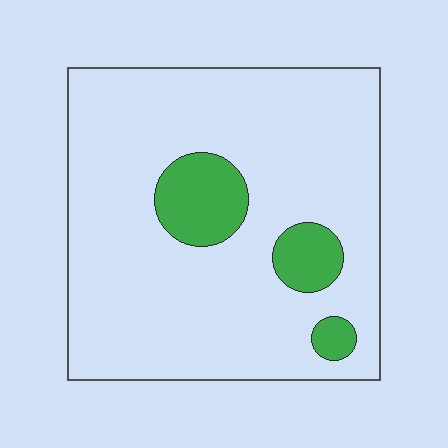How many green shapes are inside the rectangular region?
3.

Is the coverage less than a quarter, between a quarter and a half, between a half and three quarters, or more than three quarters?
Less than a quarter.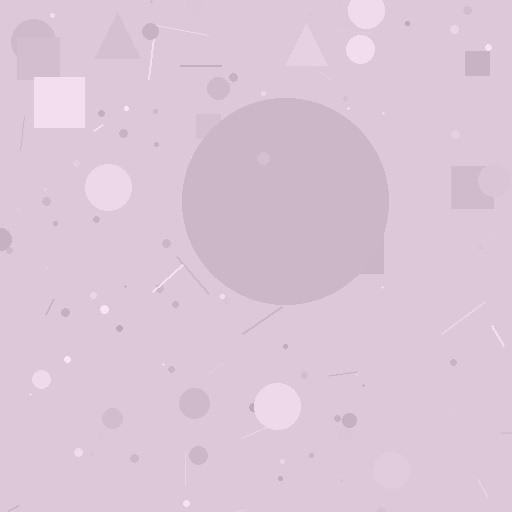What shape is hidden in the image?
A circle is hidden in the image.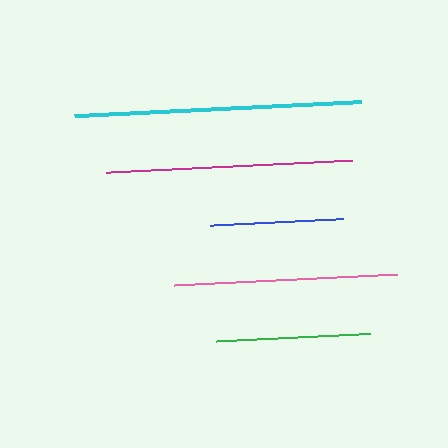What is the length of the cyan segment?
The cyan segment is approximately 287 pixels long.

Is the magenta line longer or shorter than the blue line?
The magenta line is longer than the blue line.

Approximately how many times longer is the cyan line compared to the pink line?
The cyan line is approximately 1.3 times the length of the pink line.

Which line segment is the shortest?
The blue line is the shortest at approximately 133 pixels.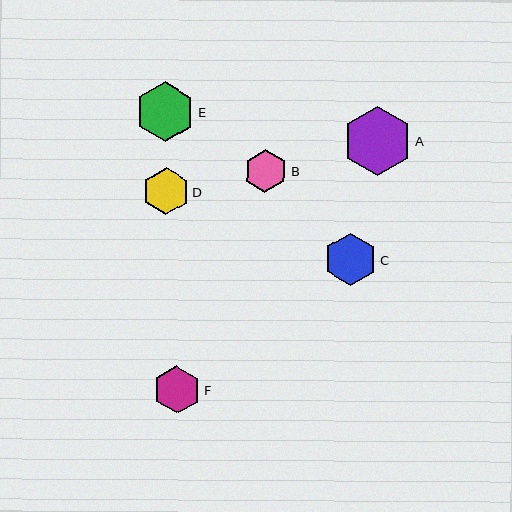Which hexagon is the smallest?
Hexagon B is the smallest with a size of approximately 43 pixels.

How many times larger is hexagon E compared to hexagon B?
Hexagon E is approximately 1.4 times the size of hexagon B.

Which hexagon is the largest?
Hexagon A is the largest with a size of approximately 69 pixels.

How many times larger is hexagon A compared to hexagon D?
Hexagon A is approximately 1.5 times the size of hexagon D.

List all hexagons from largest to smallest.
From largest to smallest: A, E, C, F, D, B.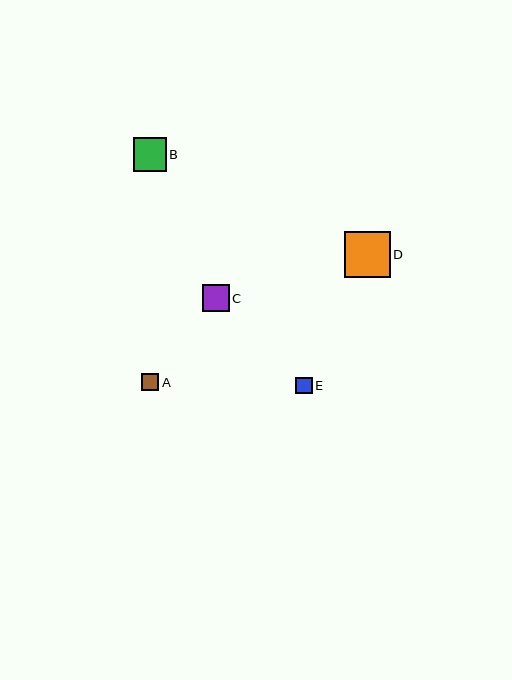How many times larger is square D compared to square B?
Square D is approximately 1.4 times the size of square B.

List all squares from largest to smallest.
From largest to smallest: D, B, C, A, E.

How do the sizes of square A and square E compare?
Square A and square E are approximately the same size.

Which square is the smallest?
Square E is the smallest with a size of approximately 16 pixels.